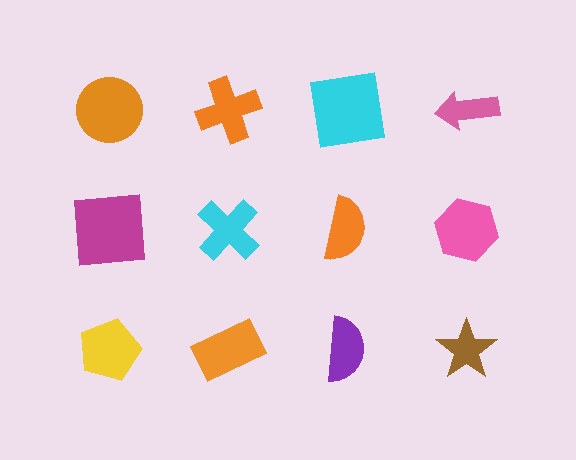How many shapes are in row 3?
4 shapes.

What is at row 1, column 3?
A cyan square.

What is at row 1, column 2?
An orange cross.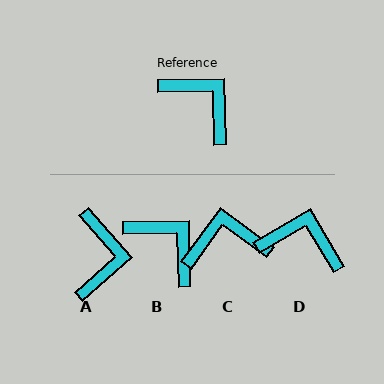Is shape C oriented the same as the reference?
No, it is off by about 52 degrees.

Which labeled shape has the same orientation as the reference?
B.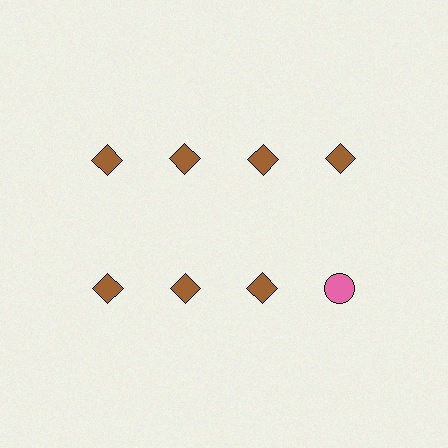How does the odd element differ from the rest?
It differs in both color (pink instead of brown) and shape (circle instead of diamond).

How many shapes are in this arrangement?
There are 8 shapes arranged in a grid pattern.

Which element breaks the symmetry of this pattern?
The pink circle in the second row, second from right column breaks the symmetry. All other shapes are brown diamonds.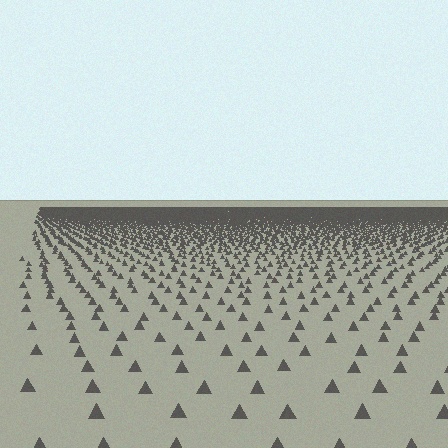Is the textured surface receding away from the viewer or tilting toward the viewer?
The surface is receding away from the viewer. Texture elements get smaller and denser toward the top.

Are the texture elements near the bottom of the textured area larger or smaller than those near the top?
Larger. Near the bottom, elements are closer to the viewer and appear at a bigger on-screen size.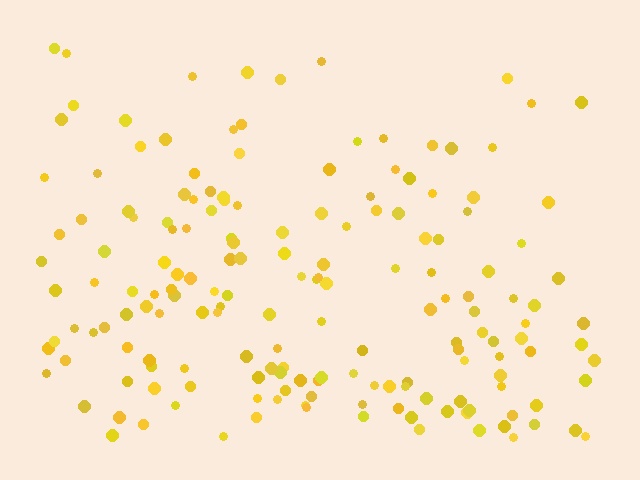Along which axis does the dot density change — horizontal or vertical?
Vertical.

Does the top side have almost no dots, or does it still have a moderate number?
Still a moderate number, just noticeably fewer than the bottom.